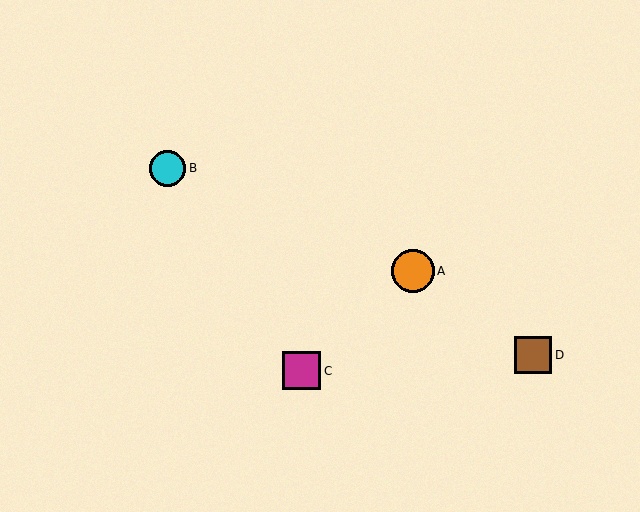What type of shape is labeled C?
Shape C is a magenta square.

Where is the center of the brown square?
The center of the brown square is at (533, 355).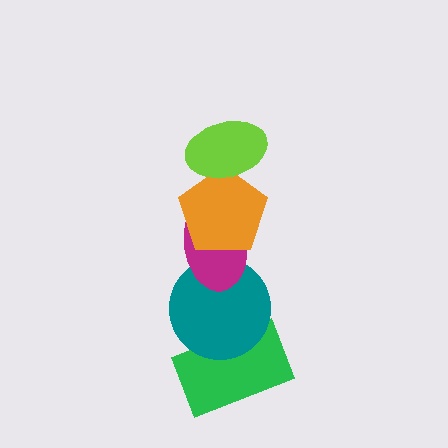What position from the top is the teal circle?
The teal circle is 4th from the top.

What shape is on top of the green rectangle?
The teal circle is on top of the green rectangle.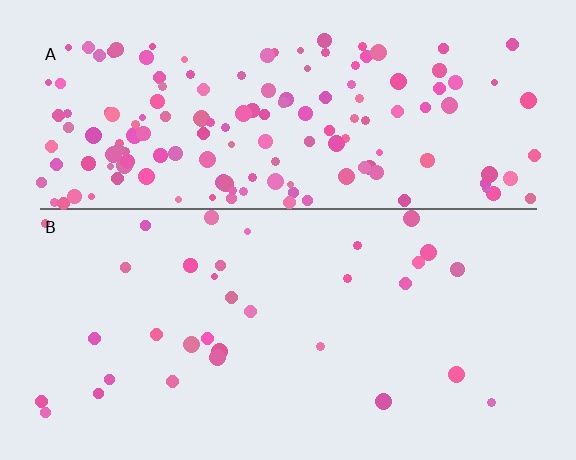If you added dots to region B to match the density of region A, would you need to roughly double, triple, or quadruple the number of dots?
Approximately quadruple.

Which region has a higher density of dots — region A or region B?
A (the top).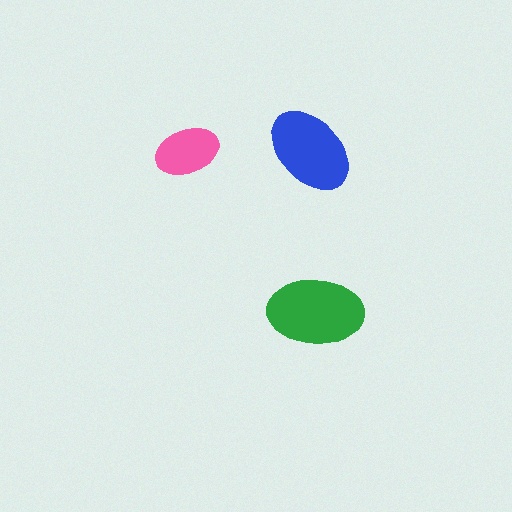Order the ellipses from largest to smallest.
the green one, the blue one, the pink one.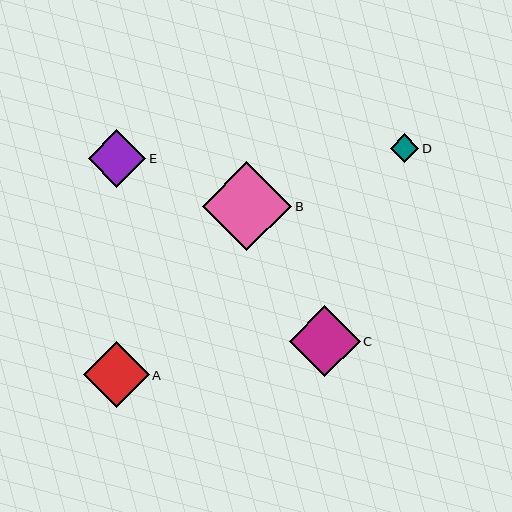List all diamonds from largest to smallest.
From largest to smallest: B, C, A, E, D.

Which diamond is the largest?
Diamond B is the largest with a size of approximately 89 pixels.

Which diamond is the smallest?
Diamond D is the smallest with a size of approximately 28 pixels.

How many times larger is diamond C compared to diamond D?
Diamond C is approximately 2.5 times the size of diamond D.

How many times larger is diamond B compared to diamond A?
Diamond B is approximately 1.4 times the size of diamond A.